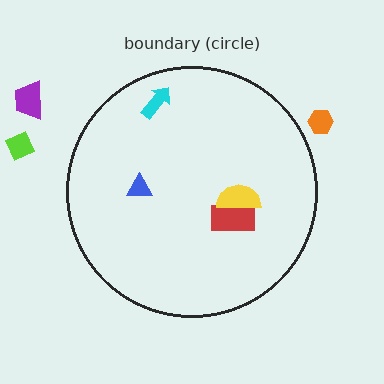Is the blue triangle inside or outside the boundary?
Inside.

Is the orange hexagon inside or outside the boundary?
Outside.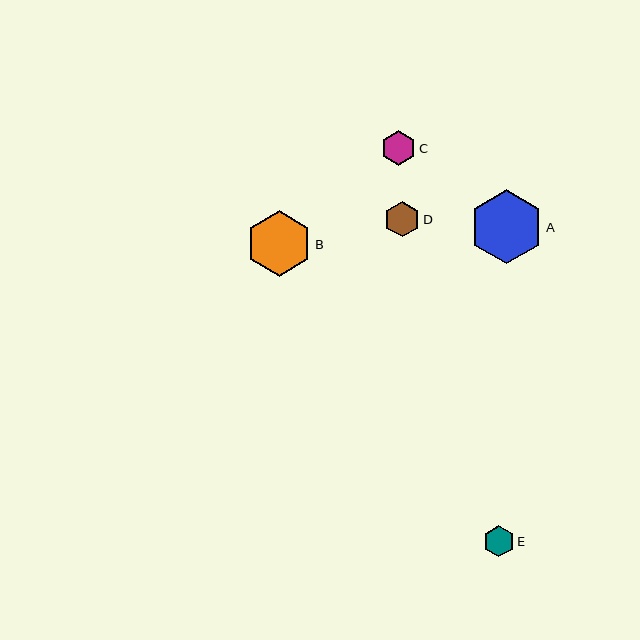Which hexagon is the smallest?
Hexagon E is the smallest with a size of approximately 31 pixels.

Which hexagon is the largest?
Hexagon A is the largest with a size of approximately 74 pixels.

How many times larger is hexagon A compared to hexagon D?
Hexagon A is approximately 2.1 times the size of hexagon D.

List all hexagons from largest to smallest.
From largest to smallest: A, B, D, C, E.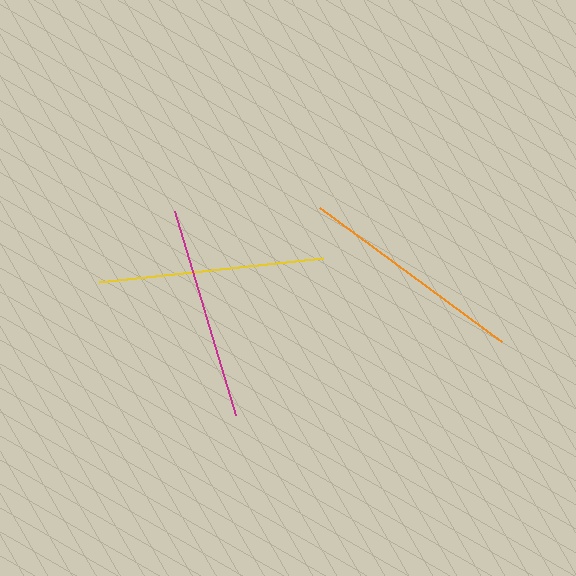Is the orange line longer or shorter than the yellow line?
The orange line is longer than the yellow line.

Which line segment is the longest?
The orange line is the longest at approximately 226 pixels.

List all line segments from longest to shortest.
From longest to shortest: orange, yellow, magenta.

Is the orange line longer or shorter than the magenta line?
The orange line is longer than the magenta line.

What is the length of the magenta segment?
The magenta segment is approximately 213 pixels long.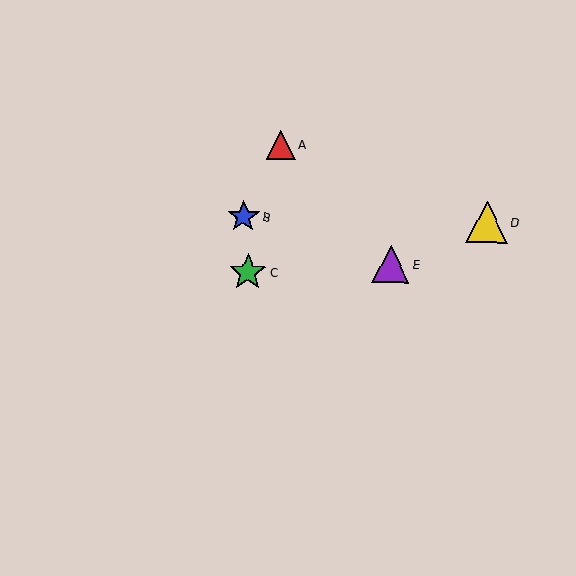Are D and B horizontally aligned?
Yes, both are at y≈222.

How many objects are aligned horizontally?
2 objects (B, D) are aligned horizontally.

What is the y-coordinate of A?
Object A is at y≈145.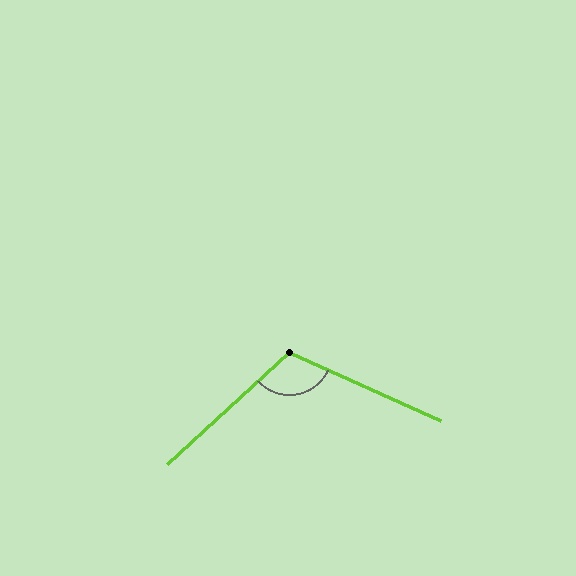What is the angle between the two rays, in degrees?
Approximately 113 degrees.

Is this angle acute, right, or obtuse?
It is obtuse.